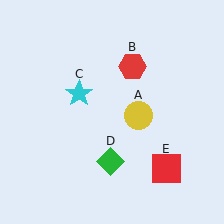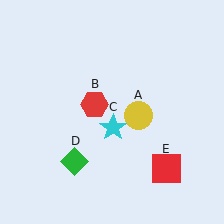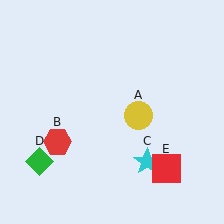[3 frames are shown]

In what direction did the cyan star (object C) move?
The cyan star (object C) moved down and to the right.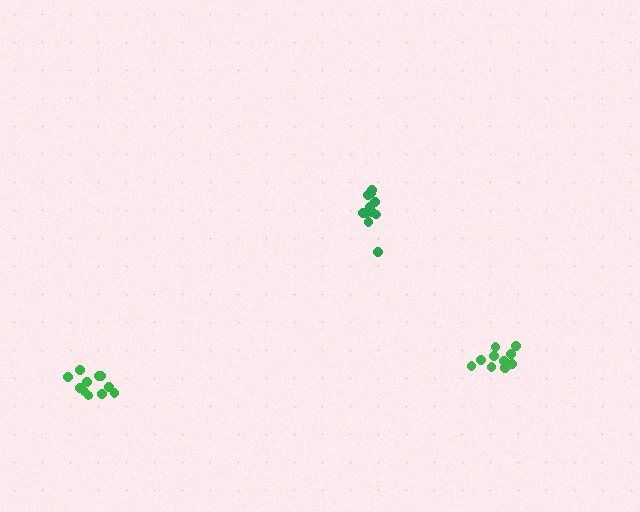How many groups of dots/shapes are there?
There are 3 groups.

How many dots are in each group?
Group 1: 10 dots, Group 2: 11 dots, Group 3: 11 dots (32 total).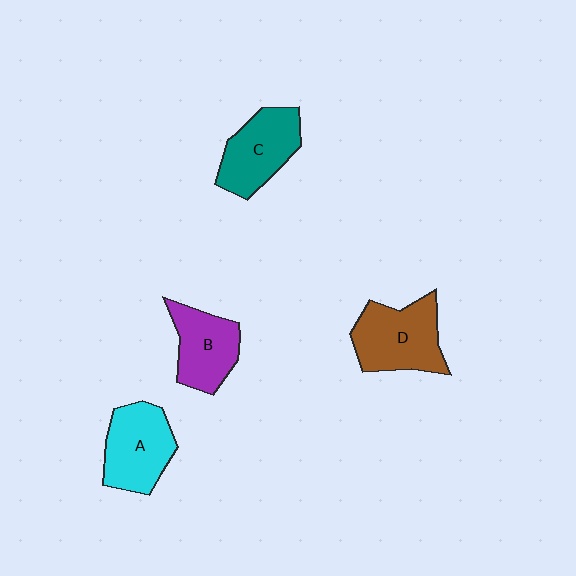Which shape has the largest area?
Shape D (brown).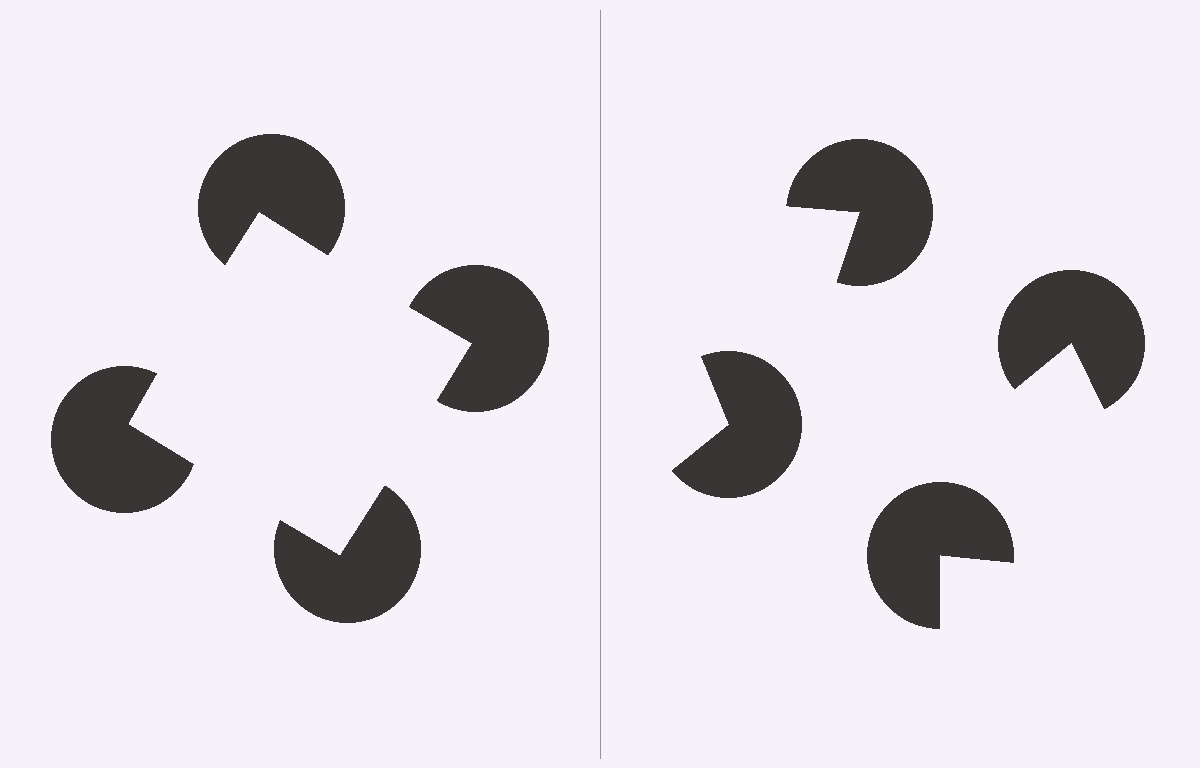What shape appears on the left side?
An illusory square.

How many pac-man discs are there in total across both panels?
8 — 4 on each side.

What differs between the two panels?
The pac-man discs are positioned identically on both sides; only the wedge orientations differ. On the left they align to a square; on the right they are misaligned.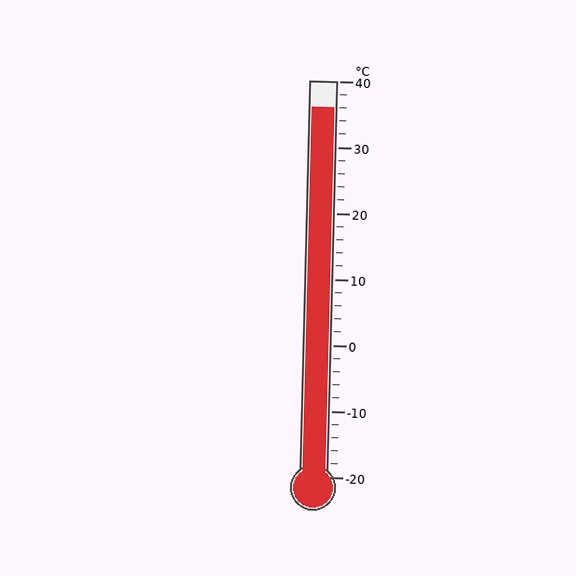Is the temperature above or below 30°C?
The temperature is above 30°C.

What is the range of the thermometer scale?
The thermometer scale ranges from -20°C to 40°C.